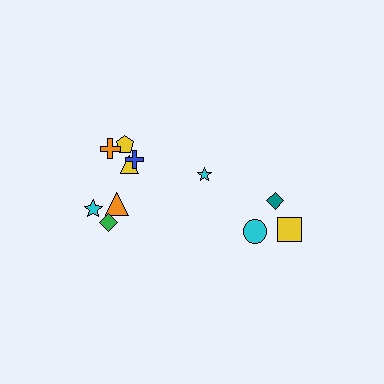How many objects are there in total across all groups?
There are 11 objects.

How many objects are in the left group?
There are 7 objects.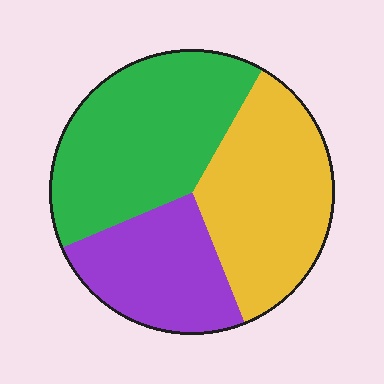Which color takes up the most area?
Green, at roughly 40%.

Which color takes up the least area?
Purple, at roughly 25%.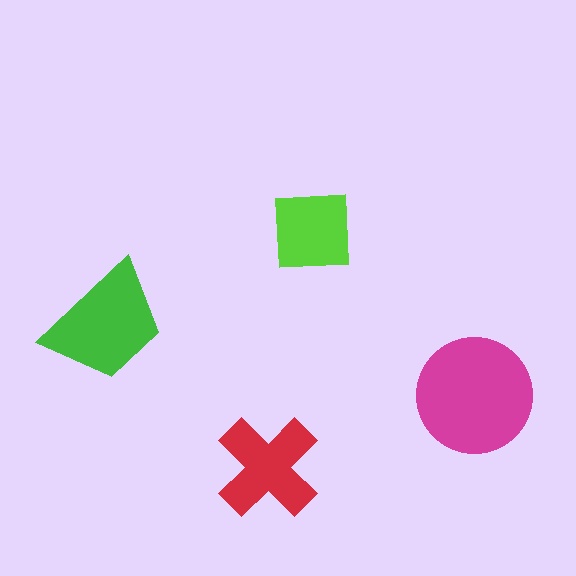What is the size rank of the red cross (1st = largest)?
3rd.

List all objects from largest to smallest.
The magenta circle, the green trapezoid, the red cross, the lime square.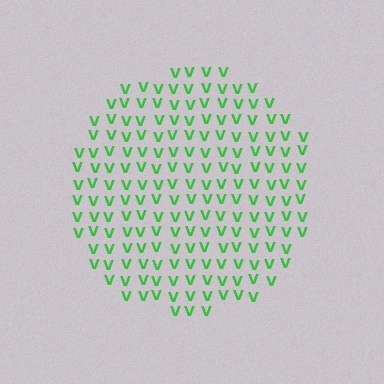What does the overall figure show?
The overall figure shows a circle.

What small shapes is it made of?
It is made of small letter V's.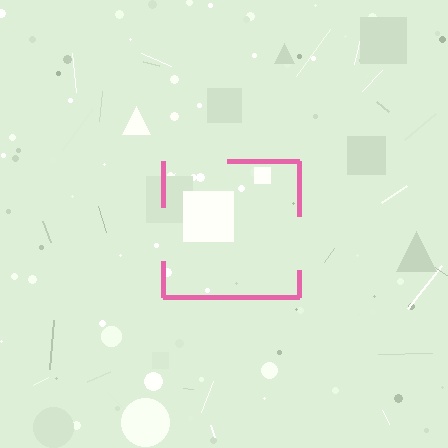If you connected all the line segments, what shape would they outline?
They would outline a square.